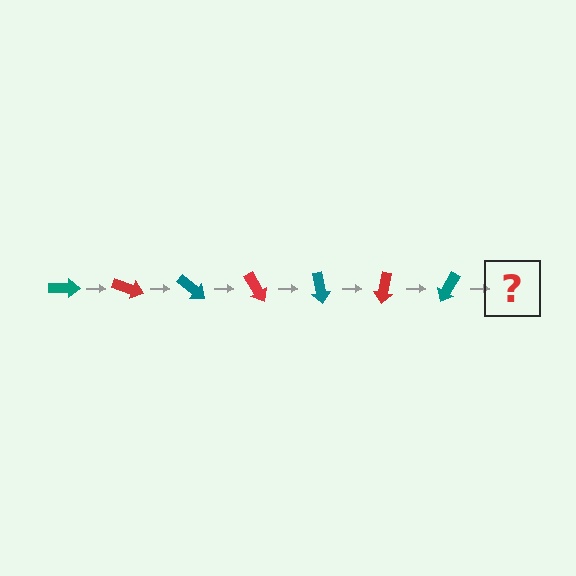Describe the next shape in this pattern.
It should be a red arrow, rotated 140 degrees from the start.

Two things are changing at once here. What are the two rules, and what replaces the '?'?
The two rules are that it rotates 20 degrees each step and the color cycles through teal and red. The '?' should be a red arrow, rotated 140 degrees from the start.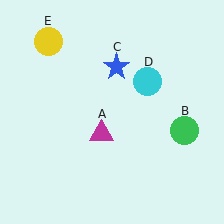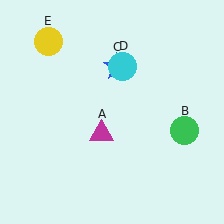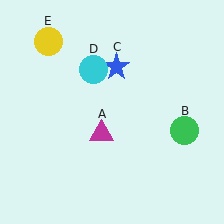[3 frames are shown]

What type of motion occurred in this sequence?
The cyan circle (object D) rotated counterclockwise around the center of the scene.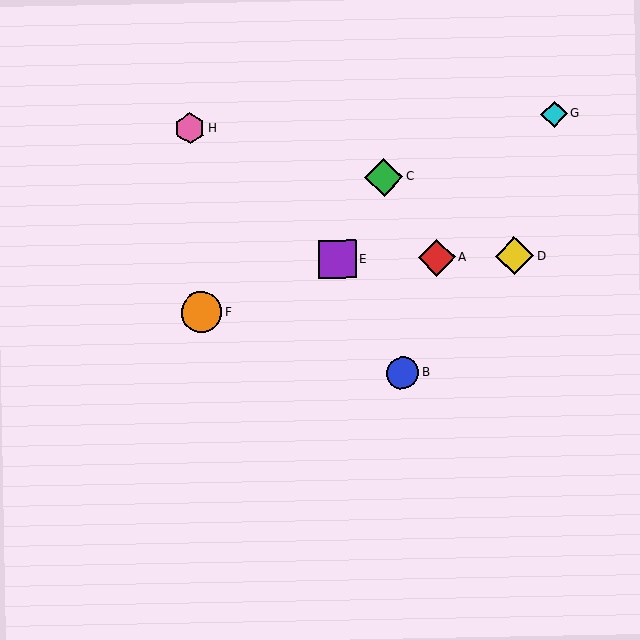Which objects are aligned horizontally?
Objects A, D, E are aligned horizontally.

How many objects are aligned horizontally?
3 objects (A, D, E) are aligned horizontally.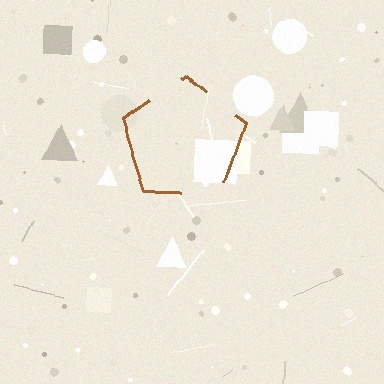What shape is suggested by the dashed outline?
The dashed outline suggests a pentagon.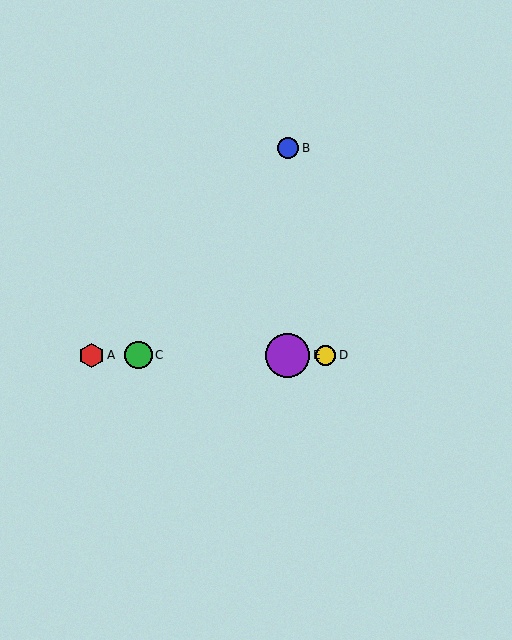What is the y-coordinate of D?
Object D is at y≈355.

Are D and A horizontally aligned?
Yes, both are at y≈355.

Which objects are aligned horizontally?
Objects A, C, D, E are aligned horizontally.